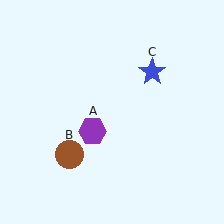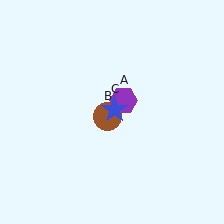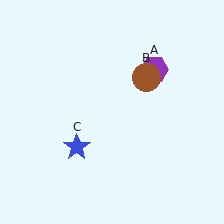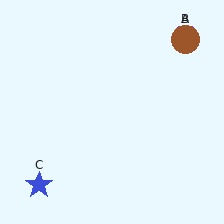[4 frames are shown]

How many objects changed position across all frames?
3 objects changed position: purple hexagon (object A), brown circle (object B), blue star (object C).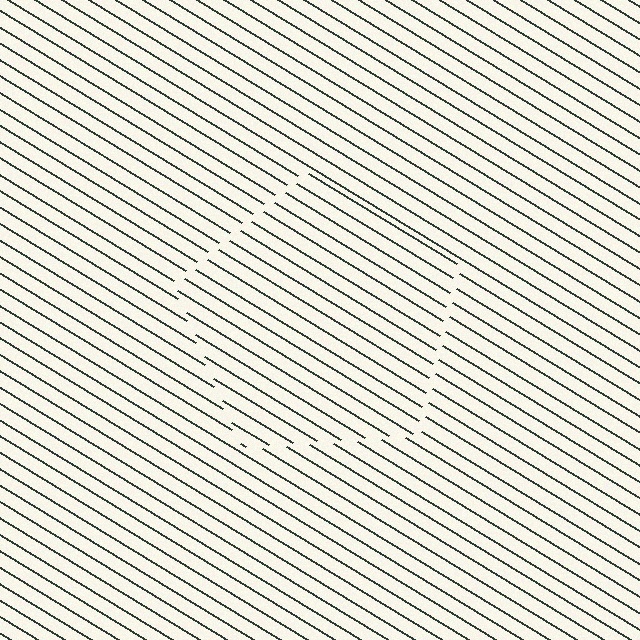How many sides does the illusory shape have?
5 sides — the line-ends trace a pentagon.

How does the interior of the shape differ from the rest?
The interior of the shape contains the same grating, shifted by half a period — the contour is defined by the phase discontinuity where line-ends from the inner and outer gratings abut.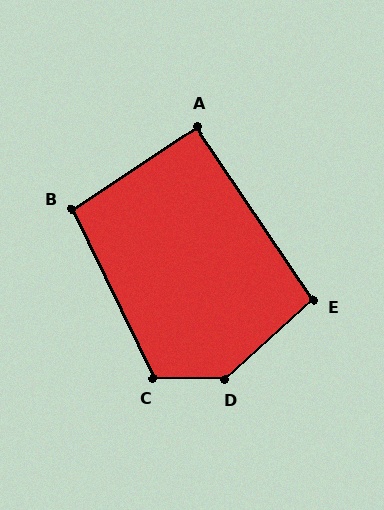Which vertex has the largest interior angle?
D, at approximately 136 degrees.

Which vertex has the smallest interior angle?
A, at approximately 90 degrees.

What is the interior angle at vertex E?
Approximately 99 degrees (obtuse).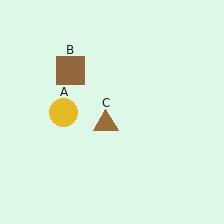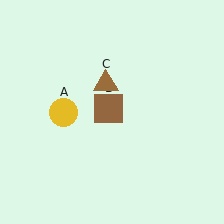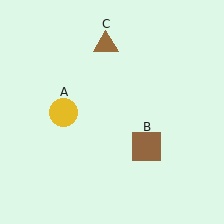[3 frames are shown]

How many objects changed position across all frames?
2 objects changed position: brown square (object B), brown triangle (object C).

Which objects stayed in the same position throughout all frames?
Yellow circle (object A) remained stationary.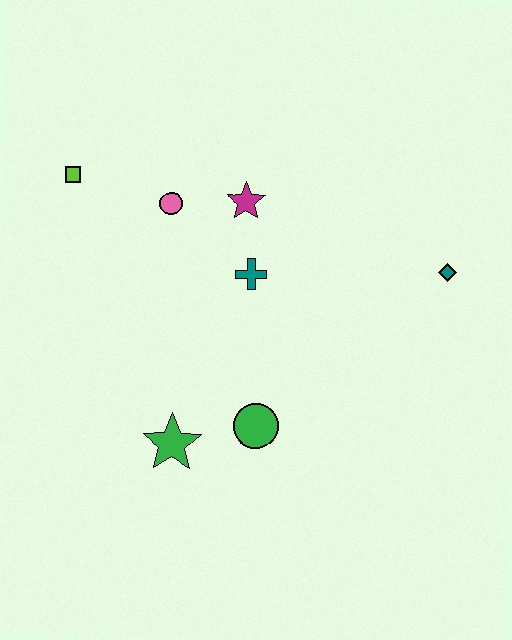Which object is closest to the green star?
The green circle is closest to the green star.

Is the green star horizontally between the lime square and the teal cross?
Yes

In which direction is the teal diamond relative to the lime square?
The teal diamond is to the right of the lime square.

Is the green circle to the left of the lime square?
No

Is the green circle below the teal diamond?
Yes